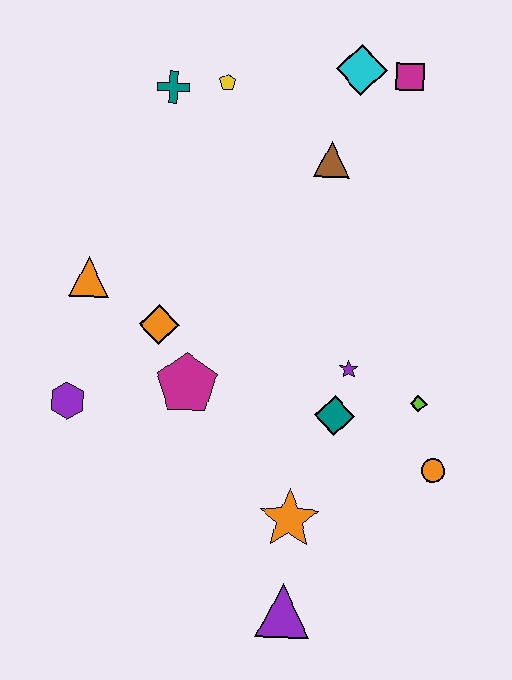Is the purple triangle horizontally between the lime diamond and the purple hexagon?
Yes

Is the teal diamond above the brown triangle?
No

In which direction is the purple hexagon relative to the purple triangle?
The purple hexagon is to the left of the purple triangle.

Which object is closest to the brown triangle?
The cyan diamond is closest to the brown triangle.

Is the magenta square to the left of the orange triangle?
No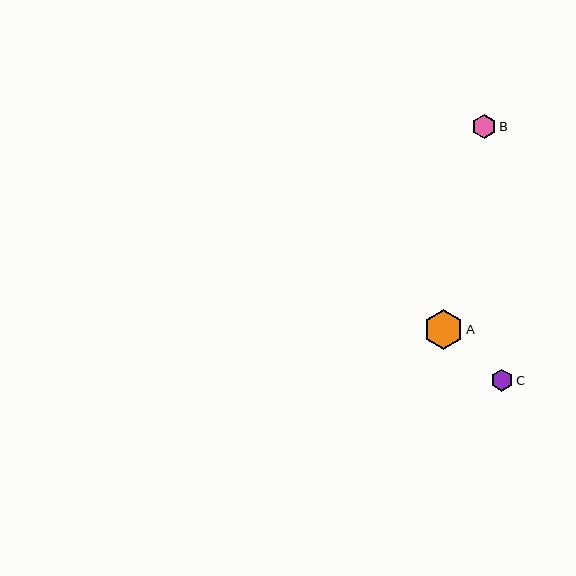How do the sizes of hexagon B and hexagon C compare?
Hexagon B and hexagon C are approximately the same size.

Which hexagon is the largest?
Hexagon A is the largest with a size of approximately 40 pixels.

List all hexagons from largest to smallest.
From largest to smallest: A, B, C.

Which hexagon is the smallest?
Hexagon C is the smallest with a size of approximately 22 pixels.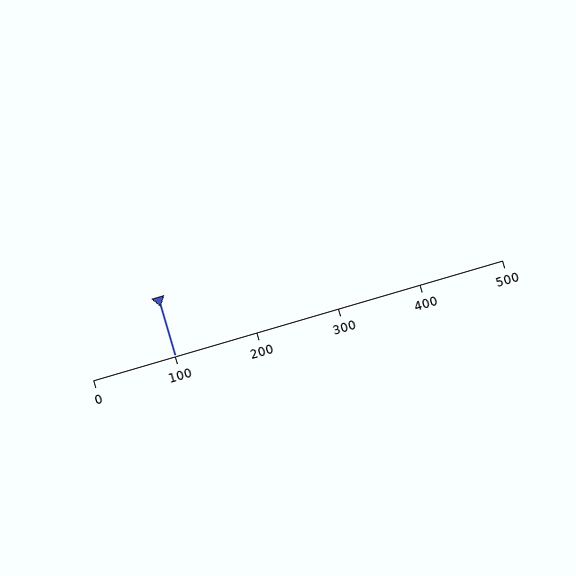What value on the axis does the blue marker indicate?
The marker indicates approximately 100.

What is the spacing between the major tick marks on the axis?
The major ticks are spaced 100 apart.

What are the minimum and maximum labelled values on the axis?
The axis runs from 0 to 500.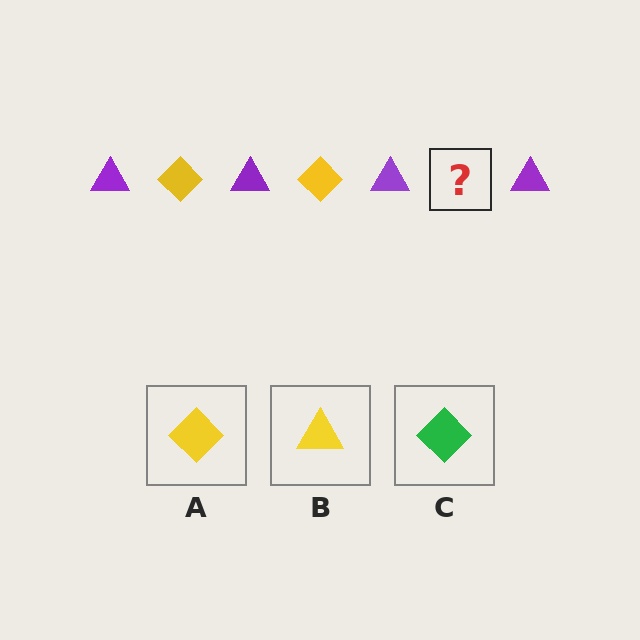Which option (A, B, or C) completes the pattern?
A.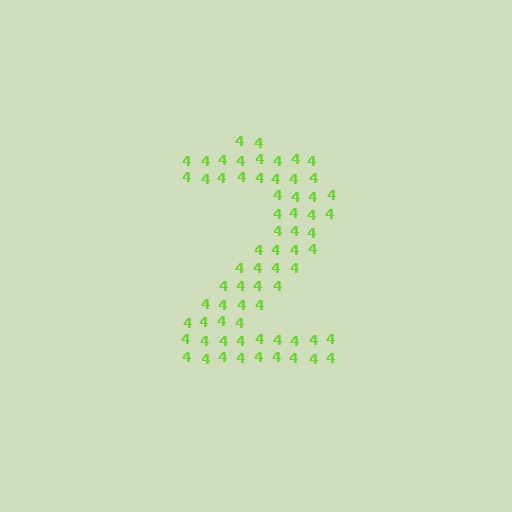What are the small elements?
The small elements are digit 4's.